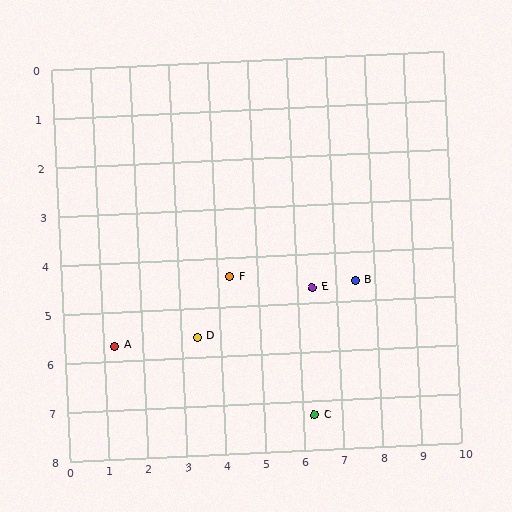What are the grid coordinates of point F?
Point F is at approximately (4.3, 4.4).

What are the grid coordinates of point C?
Point C is at approximately (6.3, 7.3).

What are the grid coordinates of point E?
Point E is at approximately (6.4, 4.7).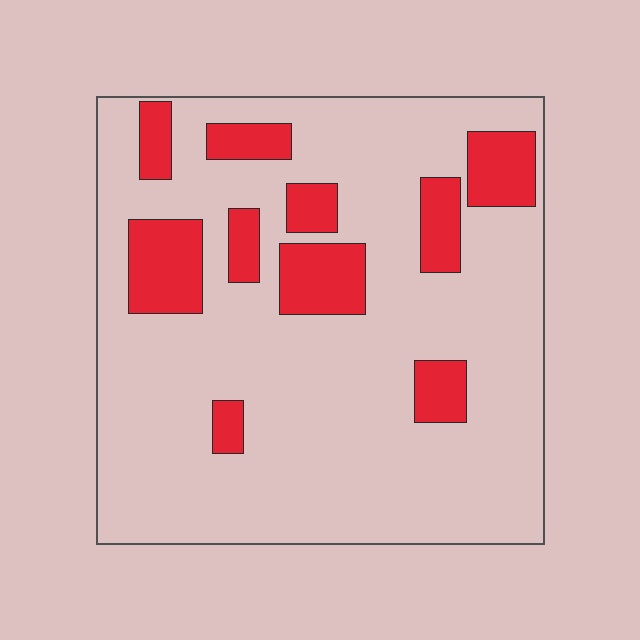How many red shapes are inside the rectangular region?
10.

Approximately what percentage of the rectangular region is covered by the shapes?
Approximately 20%.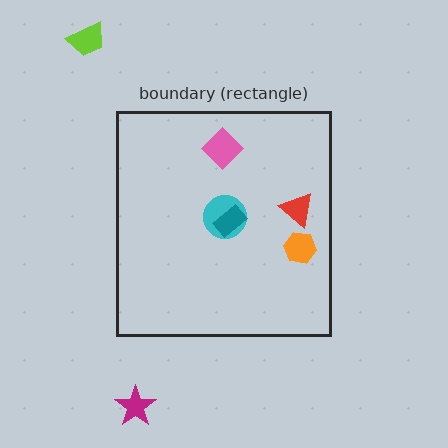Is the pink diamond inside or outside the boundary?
Inside.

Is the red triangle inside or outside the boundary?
Inside.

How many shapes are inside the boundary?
5 inside, 2 outside.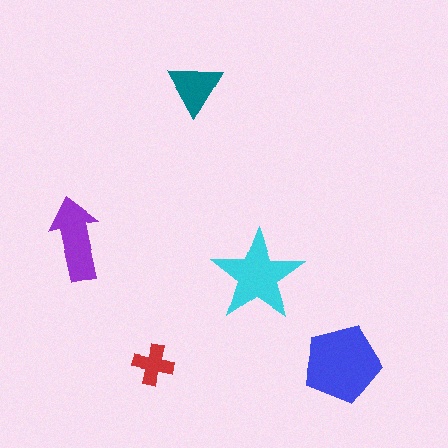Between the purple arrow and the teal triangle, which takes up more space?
The purple arrow.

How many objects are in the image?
There are 5 objects in the image.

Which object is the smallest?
The red cross.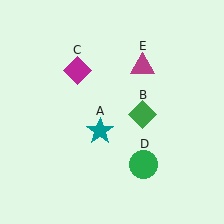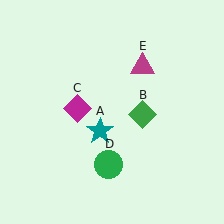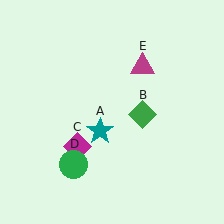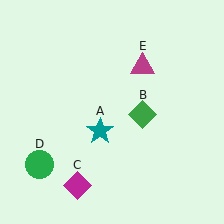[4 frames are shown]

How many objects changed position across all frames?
2 objects changed position: magenta diamond (object C), green circle (object D).